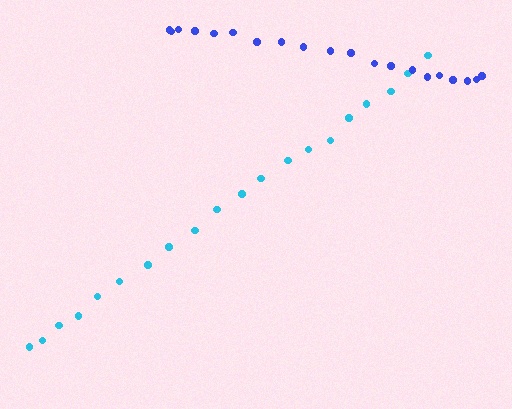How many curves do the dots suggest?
There are 2 distinct paths.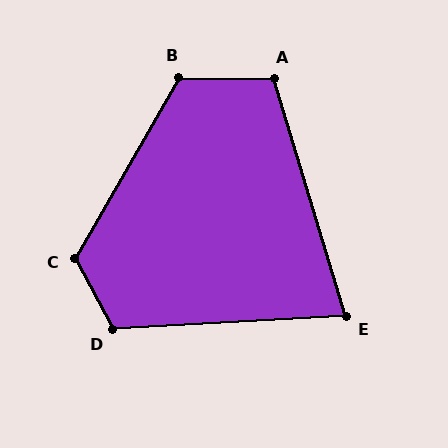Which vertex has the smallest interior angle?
E, at approximately 76 degrees.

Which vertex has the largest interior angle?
C, at approximately 122 degrees.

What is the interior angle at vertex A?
Approximately 108 degrees (obtuse).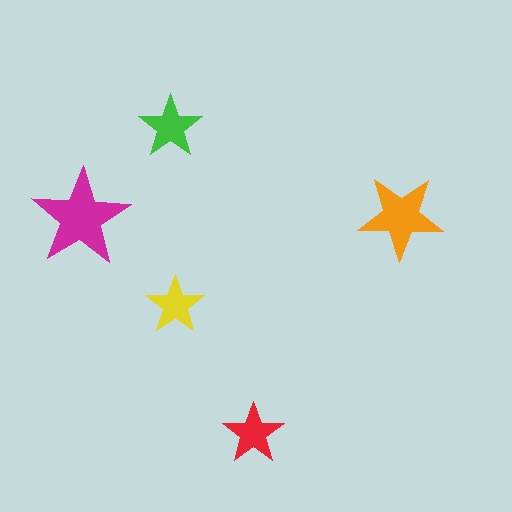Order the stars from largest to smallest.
the magenta one, the orange one, the green one, the red one, the yellow one.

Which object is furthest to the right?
The orange star is rightmost.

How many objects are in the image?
There are 5 objects in the image.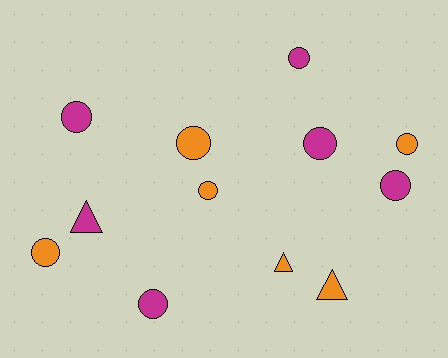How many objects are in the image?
There are 12 objects.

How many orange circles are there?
There are 4 orange circles.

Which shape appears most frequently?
Circle, with 9 objects.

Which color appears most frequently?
Magenta, with 6 objects.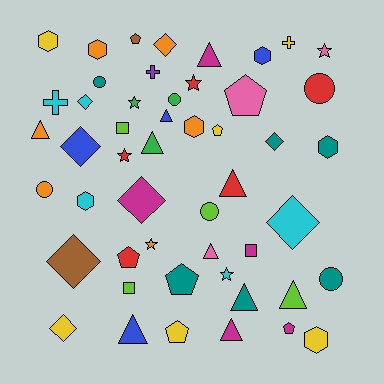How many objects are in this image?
There are 50 objects.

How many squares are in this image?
There are 3 squares.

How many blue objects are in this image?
There are 4 blue objects.